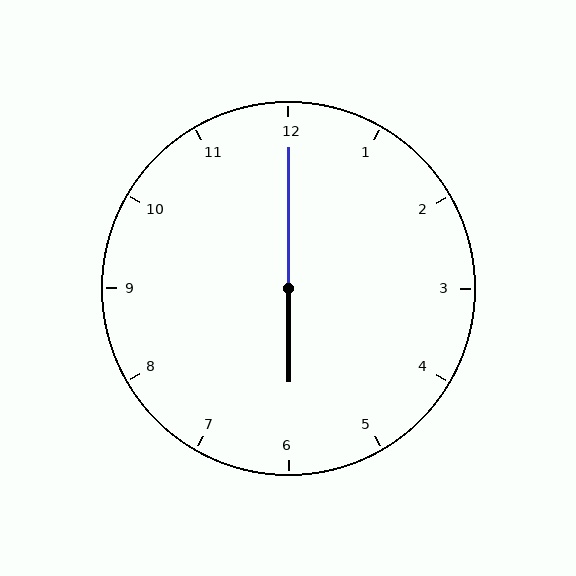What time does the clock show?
6:00.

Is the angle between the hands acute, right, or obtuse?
It is obtuse.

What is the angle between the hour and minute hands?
Approximately 180 degrees.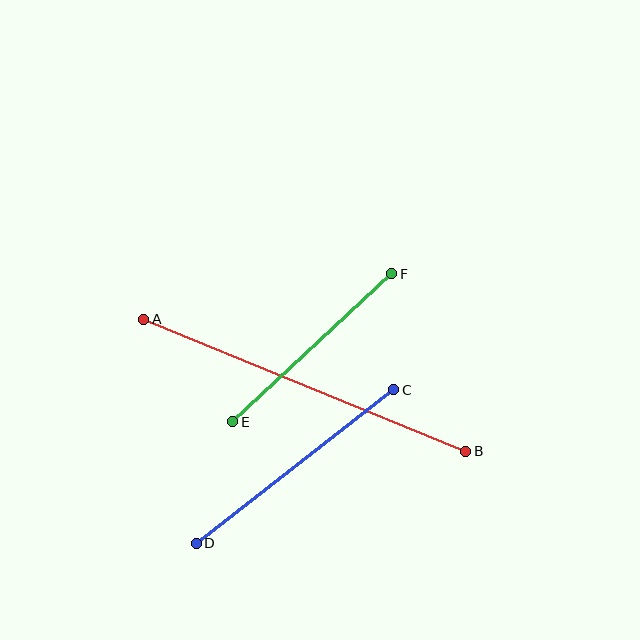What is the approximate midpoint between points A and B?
The midpoint is at approximately (305, 385) pixels.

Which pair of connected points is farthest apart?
Points A and B are farthest apart.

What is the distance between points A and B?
The distance is approximately 348 pixels.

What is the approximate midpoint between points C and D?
The midpoint is at approximately (295, 467) pixels.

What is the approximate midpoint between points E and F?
The midpoint is at approximately (312, 348) pixels.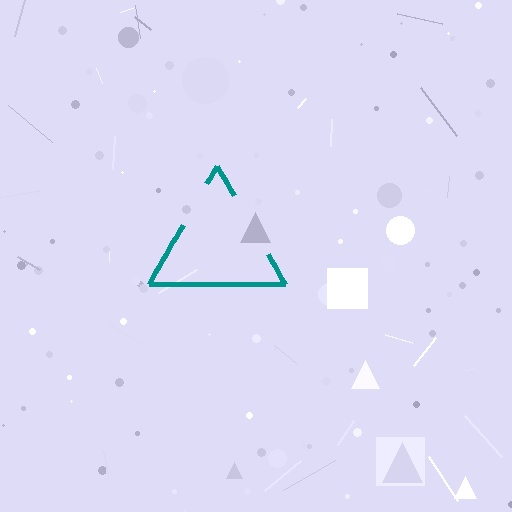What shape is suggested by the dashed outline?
The dashed outline suggests a triangle.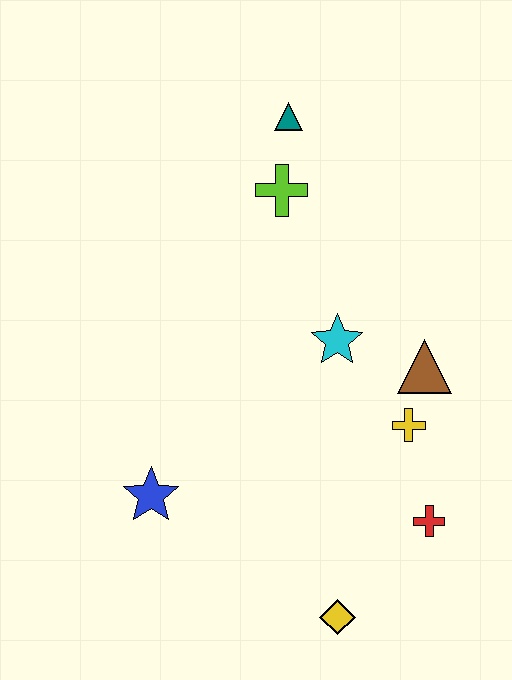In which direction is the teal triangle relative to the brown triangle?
The teal triangle is above the brown triangle.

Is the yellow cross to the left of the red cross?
Yes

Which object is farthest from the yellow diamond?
The teal triangle is farthest from the yellow diamond.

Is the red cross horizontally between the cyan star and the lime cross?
No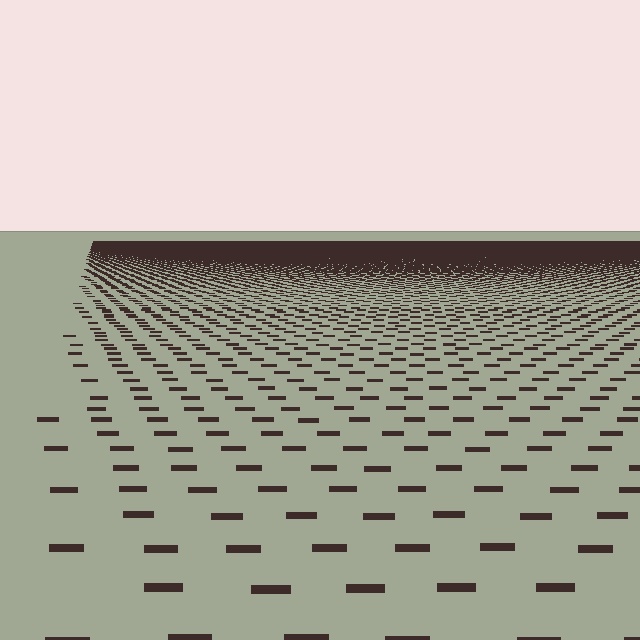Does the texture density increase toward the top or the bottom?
Density increases toward the top.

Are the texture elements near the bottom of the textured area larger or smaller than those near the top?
Larger. Near the bottom, elements are closer to the viewer and appear at a bigger on-screen size.